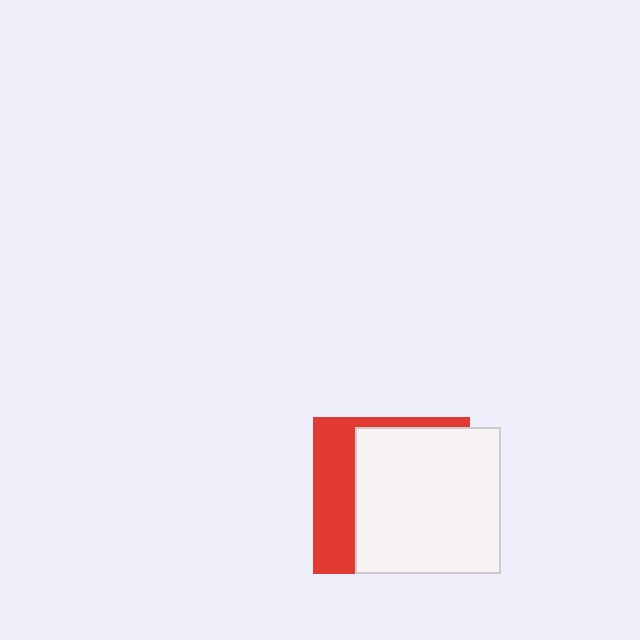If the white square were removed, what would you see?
You would see the complete red square.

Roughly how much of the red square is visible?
A small part of it is visible (roughly 32%).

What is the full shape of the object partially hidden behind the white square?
The partially hidden object is a red square.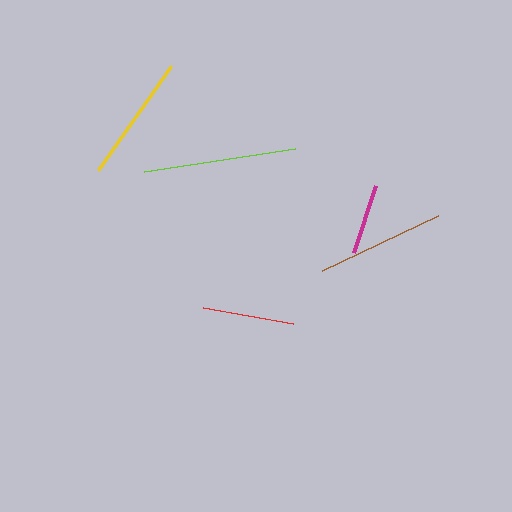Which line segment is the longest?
The lime line is the longest at approximately 153 pixels.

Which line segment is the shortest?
The magenta line is the shortest at approximately 71 pixels.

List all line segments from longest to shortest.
From longest to shortest: lime, brown, yellow, red, magenta.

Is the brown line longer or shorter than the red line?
The brown line is longer than the red line.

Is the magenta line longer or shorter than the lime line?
The lime line is longer than the magenta line.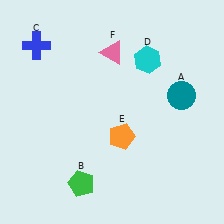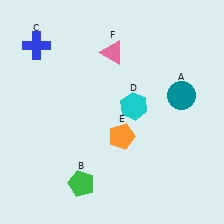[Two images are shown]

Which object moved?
The cyan hexagon (D) moved down.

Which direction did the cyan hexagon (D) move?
The cyan hexagon (D) moved down.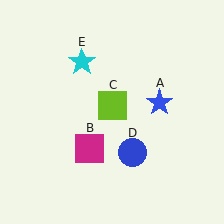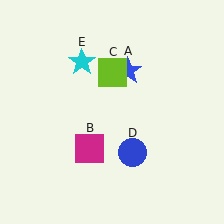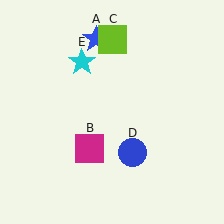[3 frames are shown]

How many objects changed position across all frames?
2 objects changed position: blue star (object A), lime square (object C).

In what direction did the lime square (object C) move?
The lime square (object C) moved up.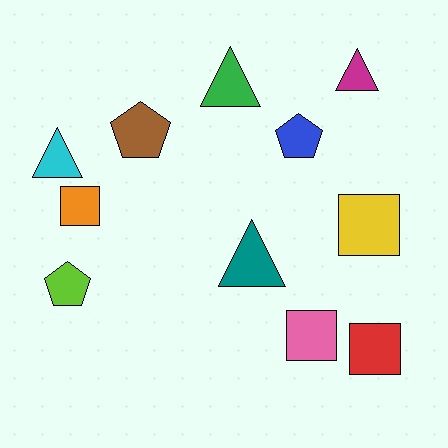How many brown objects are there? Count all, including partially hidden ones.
There is 1 brown object.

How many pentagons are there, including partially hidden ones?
There are 3 pentagons.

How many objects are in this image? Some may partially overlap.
There are 11 objects.